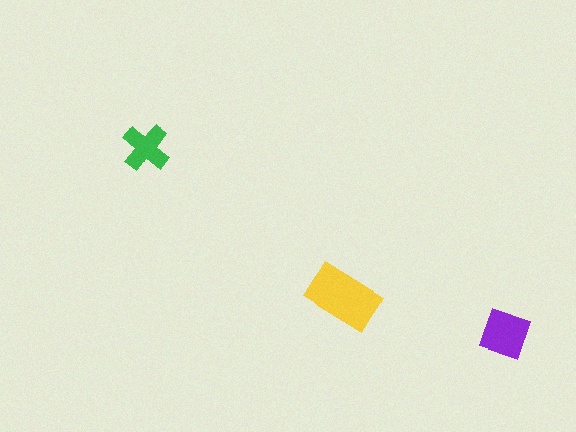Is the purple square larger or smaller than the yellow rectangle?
Smaller.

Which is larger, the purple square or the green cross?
The purple square.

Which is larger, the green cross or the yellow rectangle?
The yellow rectangle.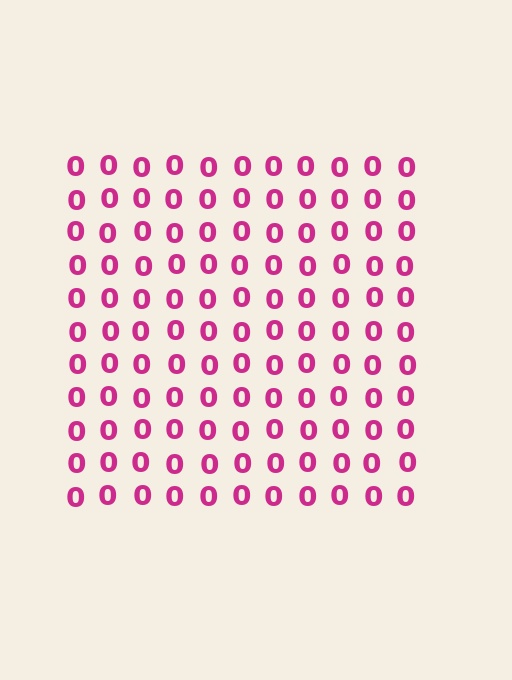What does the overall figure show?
The overall figure shows a square.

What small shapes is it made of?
It is made of small digit 0's.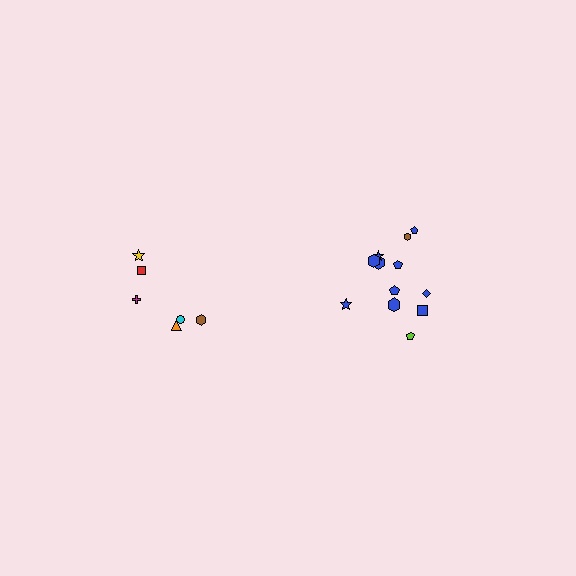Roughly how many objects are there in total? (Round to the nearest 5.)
Roughly 20 objects in total.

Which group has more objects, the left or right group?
The right group.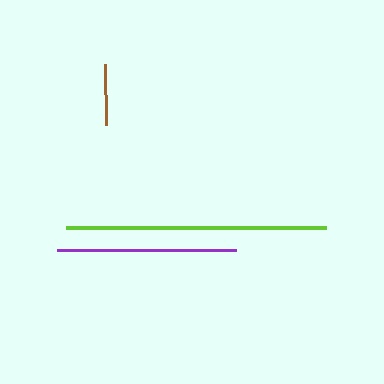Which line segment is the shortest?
The brown line is the shortest at approximately 61 pixels.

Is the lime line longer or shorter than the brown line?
The lime line is longer than the brown line.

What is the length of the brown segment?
The brown segment is approximately 61 pixels long.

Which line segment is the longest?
The lime line is the longest at approximately 260 pixels.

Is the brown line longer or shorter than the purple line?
The purple line is longer than the brown line.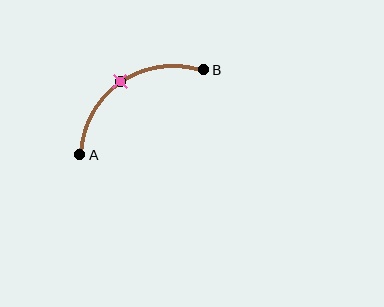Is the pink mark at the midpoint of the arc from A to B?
Yes. The pink mark lies on the arc at equal arc-length from both A and B — it is the arc midpoint.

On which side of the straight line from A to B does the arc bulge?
The arc bulges above and to the left of the straight line connecting A and B.